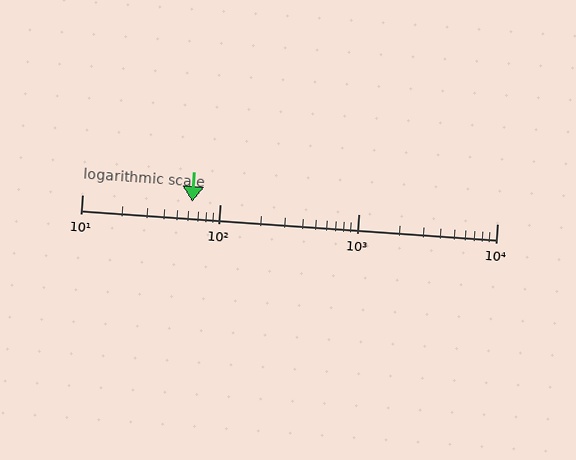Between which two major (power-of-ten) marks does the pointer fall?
The pointer is between 10 and 100.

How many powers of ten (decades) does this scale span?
The scale spans 3 decades, from 10 to 10000.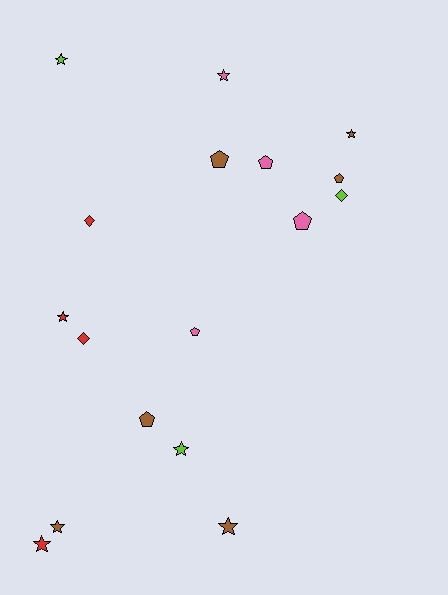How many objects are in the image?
There are 17 objects.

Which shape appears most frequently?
Star, with 8 objects.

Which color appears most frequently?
Brown, with 6 objects.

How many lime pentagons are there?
There are no lime pentagons.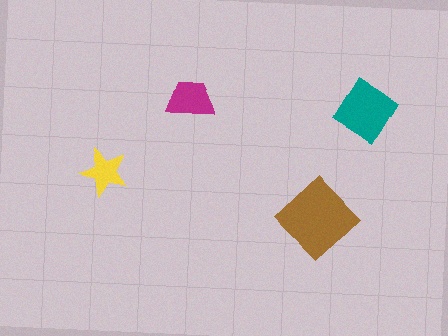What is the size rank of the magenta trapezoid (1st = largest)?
3rd.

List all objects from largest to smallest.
The brown diamond, the teal diamond, the magenta trapezoid, the yellow star.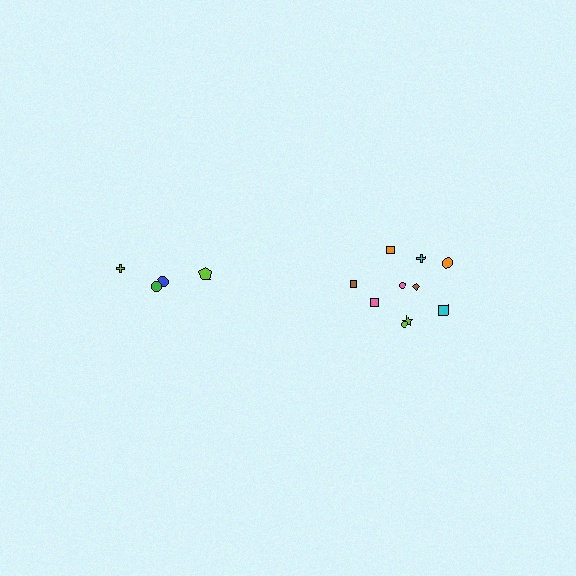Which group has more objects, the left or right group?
The right group.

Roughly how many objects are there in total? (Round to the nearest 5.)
Roughly 15 objects in total.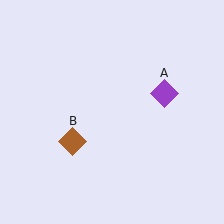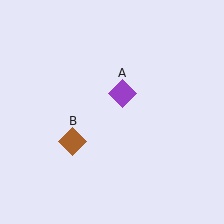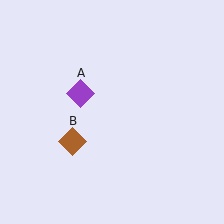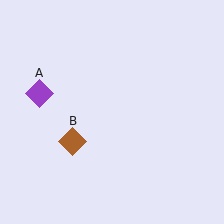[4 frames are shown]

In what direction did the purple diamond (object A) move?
The purple diamond (object A) moved left.